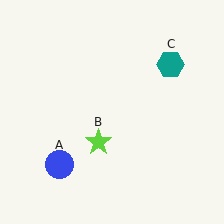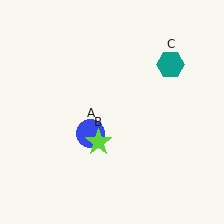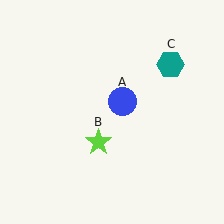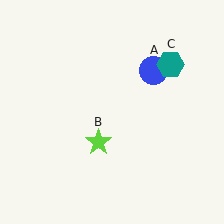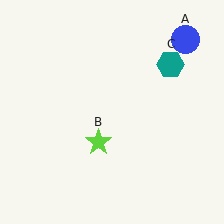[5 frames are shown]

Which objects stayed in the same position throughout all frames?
Lime star (object B) and teal hexagon (object C) remained stationary.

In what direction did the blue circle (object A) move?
The blue circle (object A) moved up and to the right.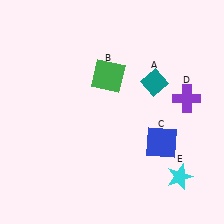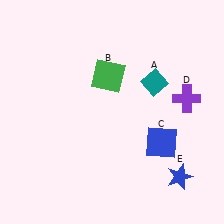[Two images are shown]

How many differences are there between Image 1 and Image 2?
There is 1 difference between the two images.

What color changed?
The star (E) changed from cyan in Image 1 to blue in Image 2.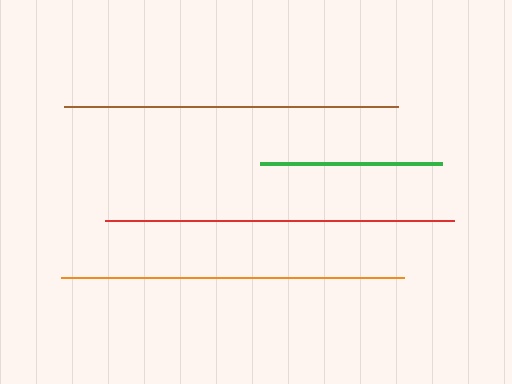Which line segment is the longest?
The red line is the longest at approximately 349 pixels.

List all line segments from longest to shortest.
From longest to shortest: red, orange, brown, green.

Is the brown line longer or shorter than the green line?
The brown line is longer than the green line.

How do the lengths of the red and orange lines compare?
The red and orange lines are approximately the same length.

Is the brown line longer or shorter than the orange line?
The orange line is longer than the brown line.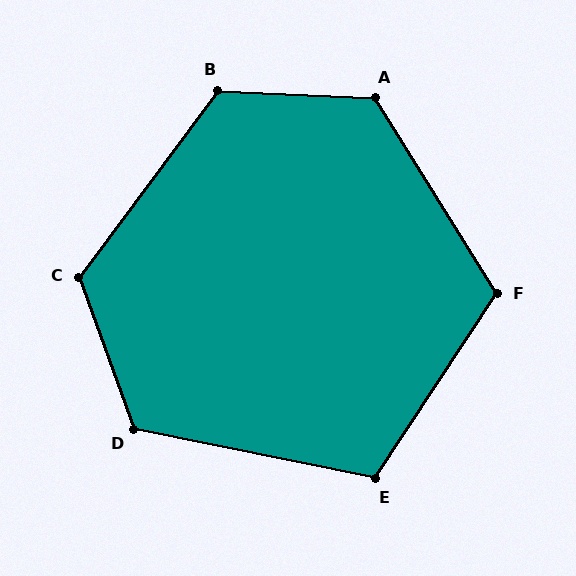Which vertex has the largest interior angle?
A, at approximately 124 degrees.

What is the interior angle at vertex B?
Approximately 124 degrees (obtuse).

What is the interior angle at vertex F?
Approximately 115 degrees (obtuse).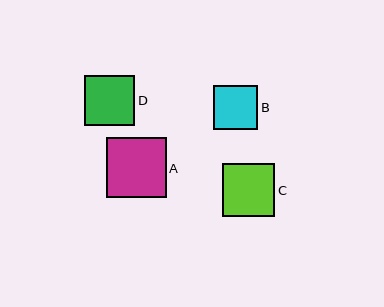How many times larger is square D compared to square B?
Square D is approximately 1.1 times the size of square B.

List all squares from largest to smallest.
From largest to smallest: A, C, D, B.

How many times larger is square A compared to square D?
Square A is approximately 1.2 times the size of square D.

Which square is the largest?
Square A is the largest with a size of approximately 60 pixels.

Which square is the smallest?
Square B is the smallest with a size of approximately 44 pixels.